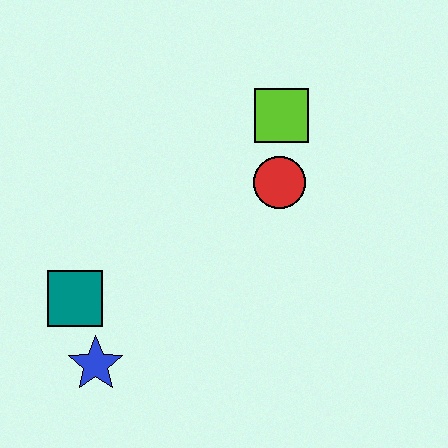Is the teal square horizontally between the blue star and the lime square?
No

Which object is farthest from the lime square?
The blue star is farthest from the lime square.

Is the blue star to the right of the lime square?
No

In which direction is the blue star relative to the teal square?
The blue star is below the teal square.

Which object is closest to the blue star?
The teal square is closest to the blue star.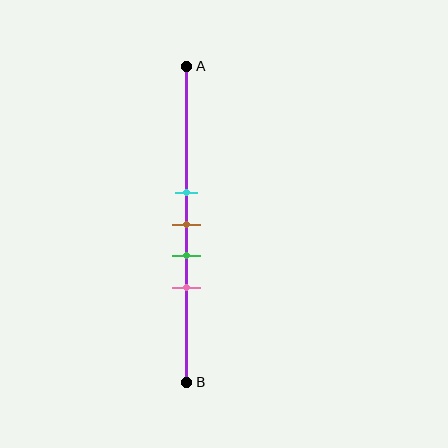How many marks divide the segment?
There are 4 marks dividing the segment.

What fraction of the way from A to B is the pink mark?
The pink mark is approximately 70% (0.7) of the way from A to B.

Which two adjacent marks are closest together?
The cyan and brown marks are the closest adjacent pair.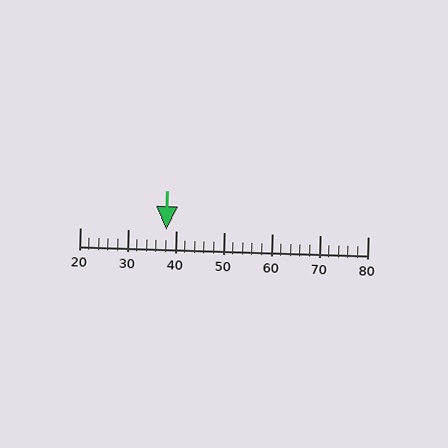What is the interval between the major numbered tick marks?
The major tick marks are spaced 10 units apart.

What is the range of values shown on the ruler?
The ruler shows values from 20 to 80.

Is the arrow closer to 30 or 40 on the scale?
The arrow is closer to 40.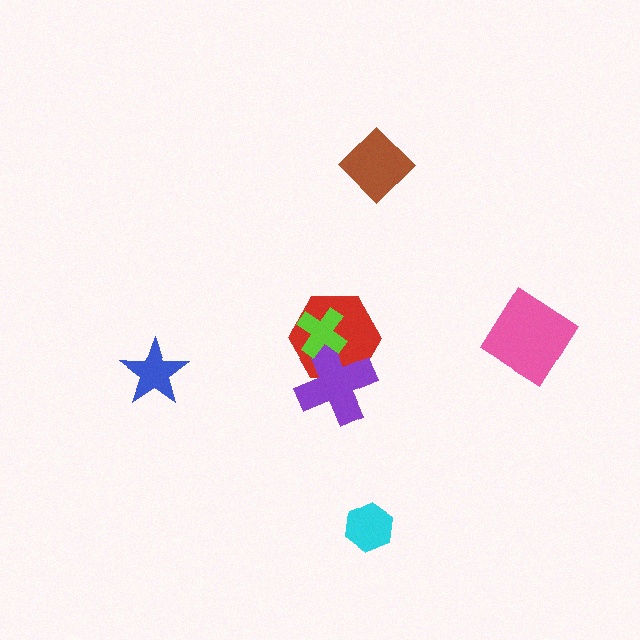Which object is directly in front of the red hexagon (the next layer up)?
The purple cross is directly in front of the red hexagon.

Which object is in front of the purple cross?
The lime cross is in front of the purple cross.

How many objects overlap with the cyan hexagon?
0 objects overlap with the cyan hexagon.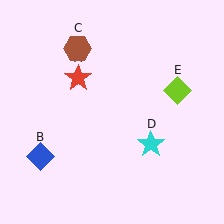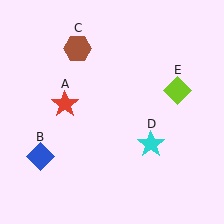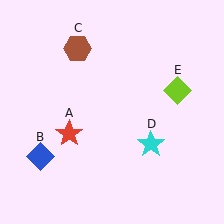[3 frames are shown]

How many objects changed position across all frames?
1 object changed position: red star (object A).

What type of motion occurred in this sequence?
The red star (object A) rotated counterclockwise around the center of the scene.